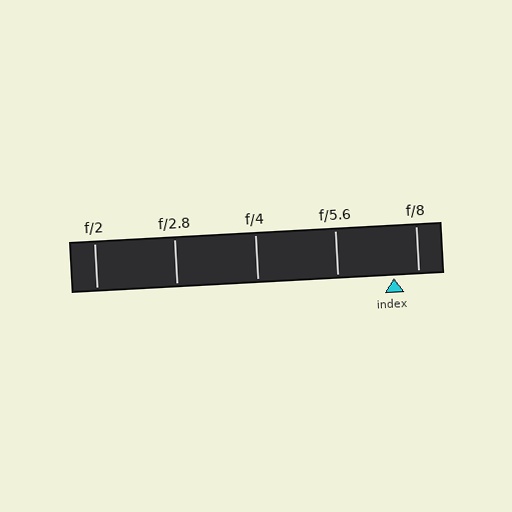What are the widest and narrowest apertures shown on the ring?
The widest aperture shown is f/2 and the narrowest is f/8.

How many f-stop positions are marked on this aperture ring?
There are 5 f-stop positions marked.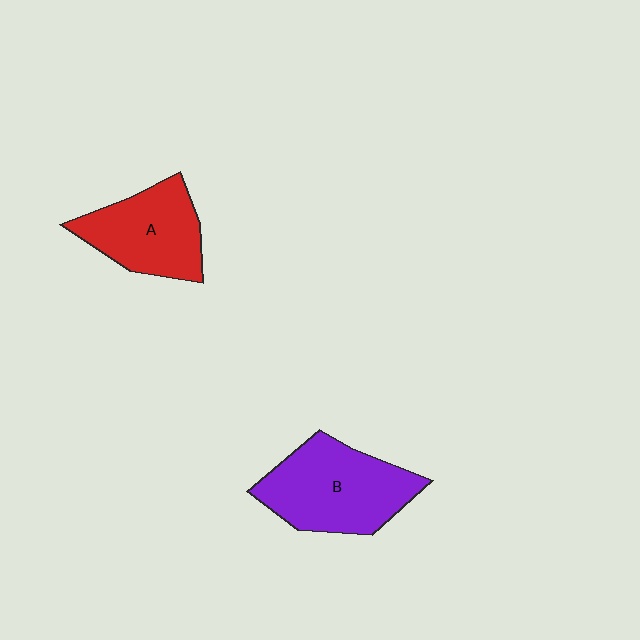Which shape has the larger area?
Shape B (purple).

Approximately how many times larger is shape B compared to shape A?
Approximately 1.2 times.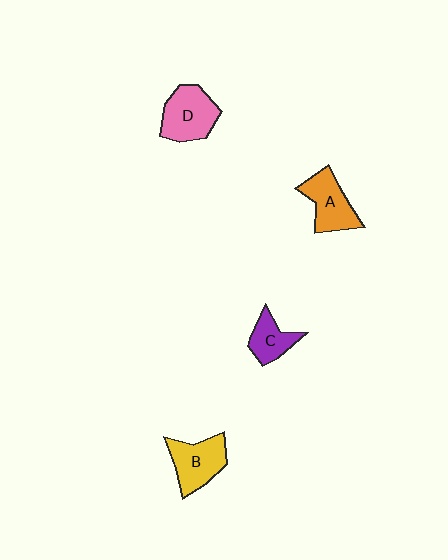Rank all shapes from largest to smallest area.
From largest to smallest: D (pink), B (yellow), A (orange), C (purple).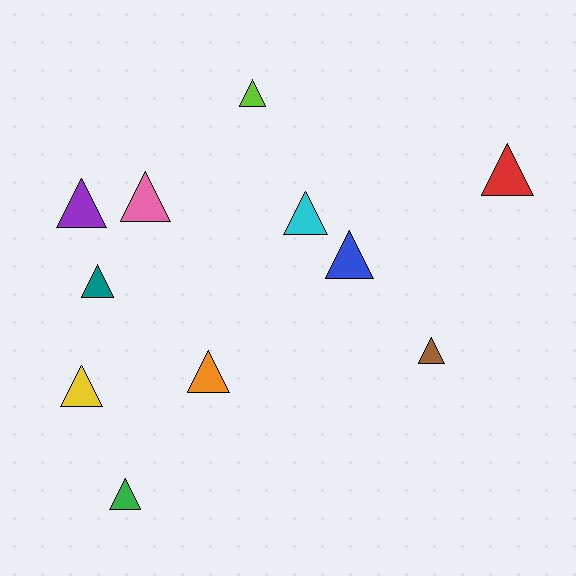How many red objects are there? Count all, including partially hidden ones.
There is 1 red object.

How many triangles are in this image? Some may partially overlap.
There are 11 triangles.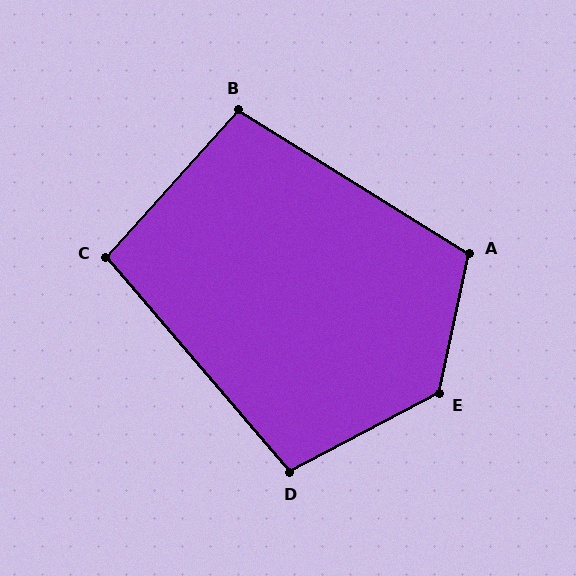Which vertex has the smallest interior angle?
C, at approximately 97 degrees.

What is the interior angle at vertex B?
Approximately 100 degrees (obtuse).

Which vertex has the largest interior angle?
E, at approximately 130 degrees.